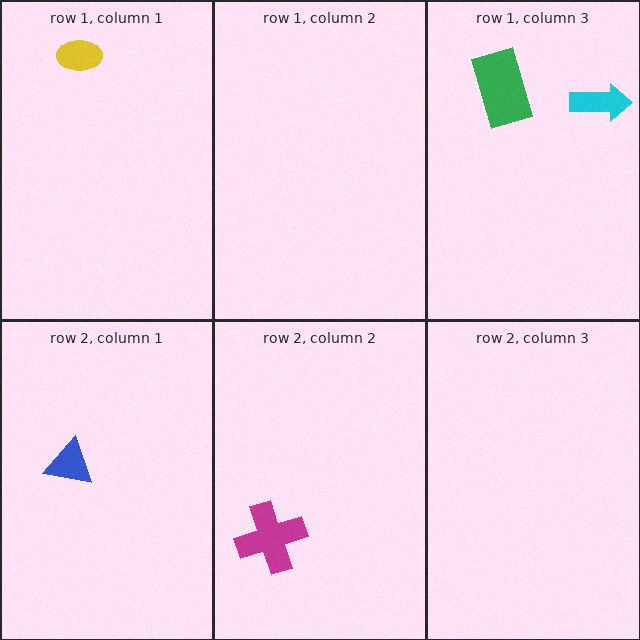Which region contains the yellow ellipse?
The row 1, column 1 region.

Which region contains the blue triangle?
The row 2, column 1 region.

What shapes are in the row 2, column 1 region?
The blue triangle.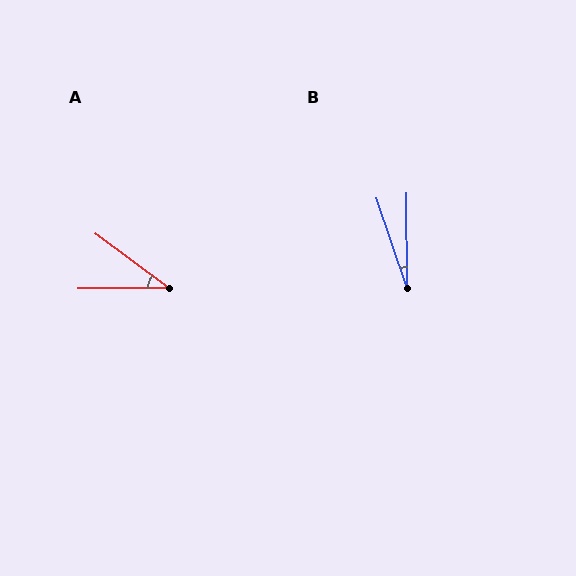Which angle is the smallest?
B, at approximately 18 degrees.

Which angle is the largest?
A, at approximately 37 degrees.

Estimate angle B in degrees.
Approximately 18 degrees.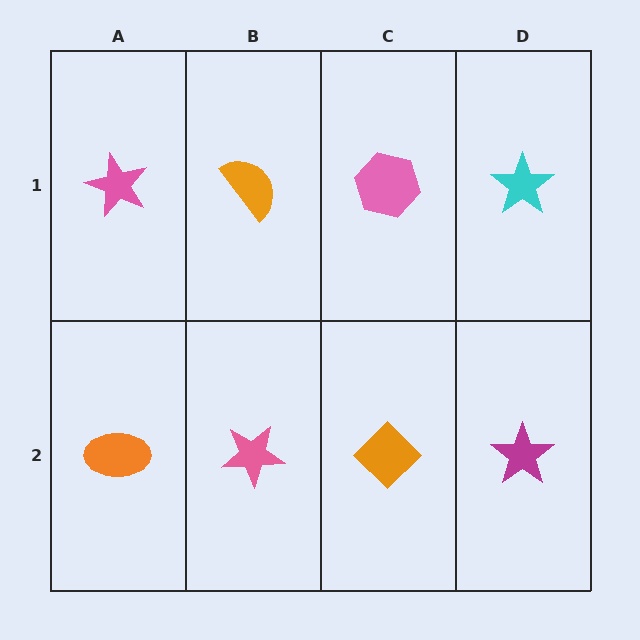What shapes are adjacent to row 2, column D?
A cyan star (row 1, column D), an orange diamond (row 2, column C).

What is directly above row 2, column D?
A cyan star.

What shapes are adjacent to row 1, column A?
An orange ellipse (row 2, column A), an orange semicircle (row 1, column B).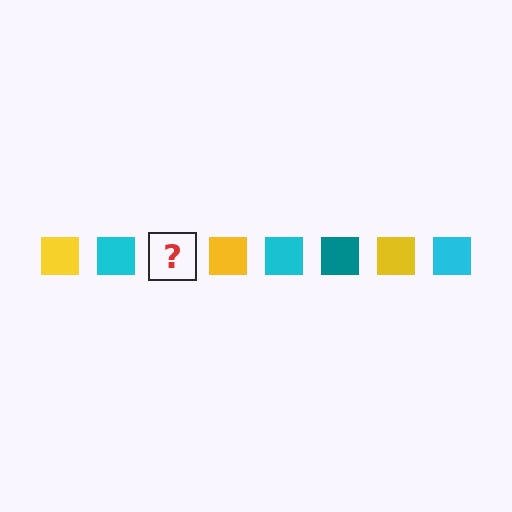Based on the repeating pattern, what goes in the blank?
The blank should be a teal square.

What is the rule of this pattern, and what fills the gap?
The rule is that the pattern cycles through yellow, cyan, teal squares. The gap should be filled with a teal square.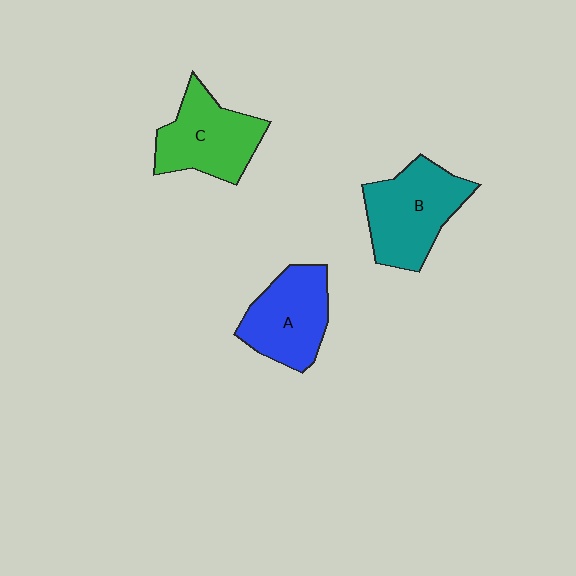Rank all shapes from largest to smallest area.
From largest to smallest: B (teal), C (green), A (blue).